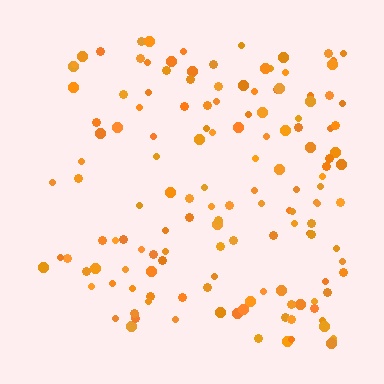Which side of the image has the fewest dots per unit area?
The left.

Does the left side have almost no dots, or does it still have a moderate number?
Still a moderate number, just noticeably fewer than the right.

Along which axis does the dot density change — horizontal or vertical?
Horizontal.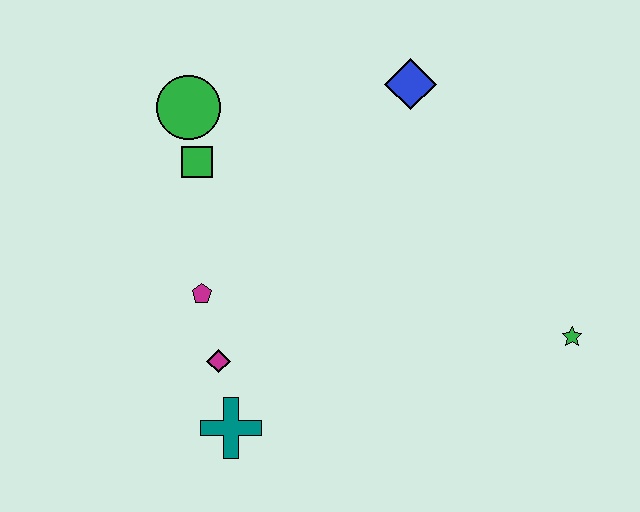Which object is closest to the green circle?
The green square is closest to the green circle.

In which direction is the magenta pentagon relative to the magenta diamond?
The magenta pentagon is above the magenta diamond.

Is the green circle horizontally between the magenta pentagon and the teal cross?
No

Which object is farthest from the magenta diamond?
The green star is farthest from the magenta diamond.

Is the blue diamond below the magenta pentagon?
No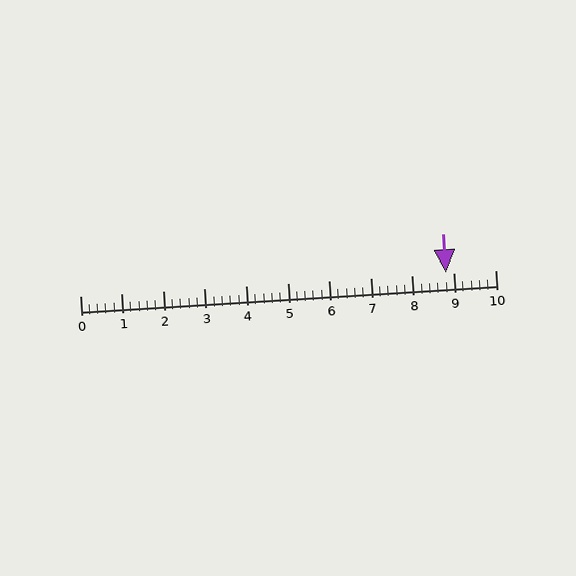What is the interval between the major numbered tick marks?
The major tick marks are spaced 1 units apart.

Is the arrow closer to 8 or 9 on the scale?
The arrow is closer to 9.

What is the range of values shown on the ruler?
The ruler shows values from 0 to 10.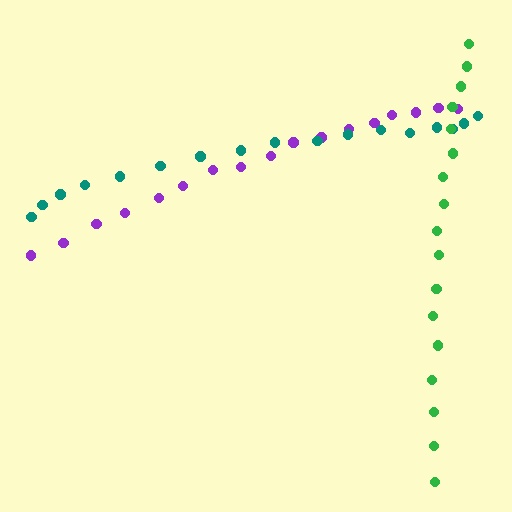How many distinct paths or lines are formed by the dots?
There are 3 distinct paths.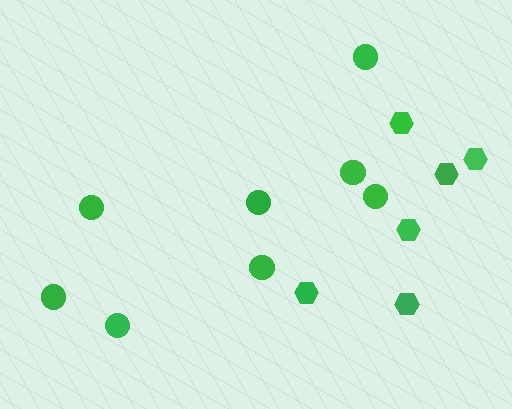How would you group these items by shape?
There are 2 groups: one group of circles (8) and one group of hexagons (6).